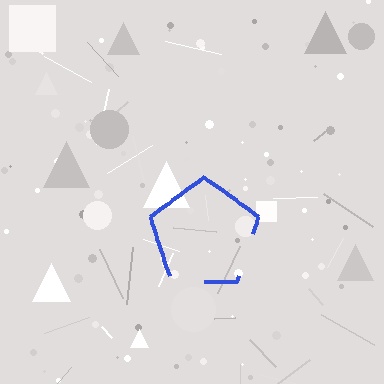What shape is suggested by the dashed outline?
The dashed outline suggests a pentagon.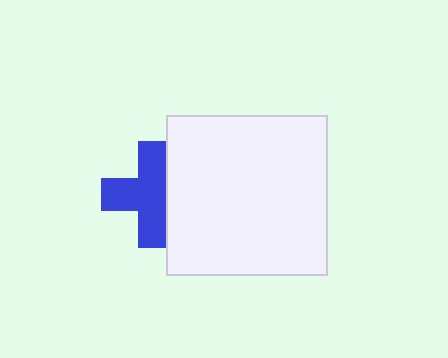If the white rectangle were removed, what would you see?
You would see the complete blue cross.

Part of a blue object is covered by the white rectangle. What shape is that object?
It is a cross.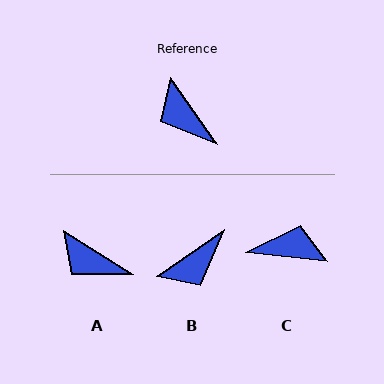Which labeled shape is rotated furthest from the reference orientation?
C, about 131 degrees away.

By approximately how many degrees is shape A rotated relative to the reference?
Approximately 23 degrees counter-clockwise.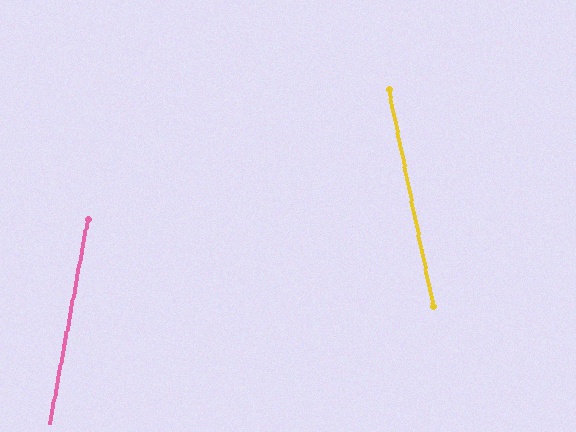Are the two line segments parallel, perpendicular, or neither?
Neither parallel nor perpendicular — they differ by about 22°.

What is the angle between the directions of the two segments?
Approximately 22 degrees.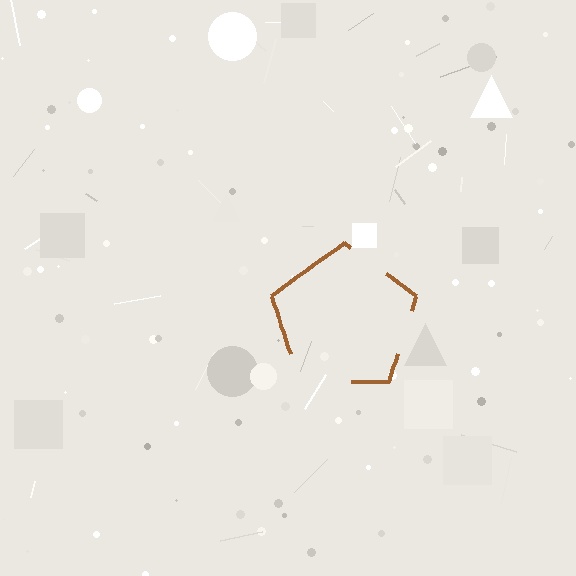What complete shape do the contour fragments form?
The contour fragments form a pentagon.